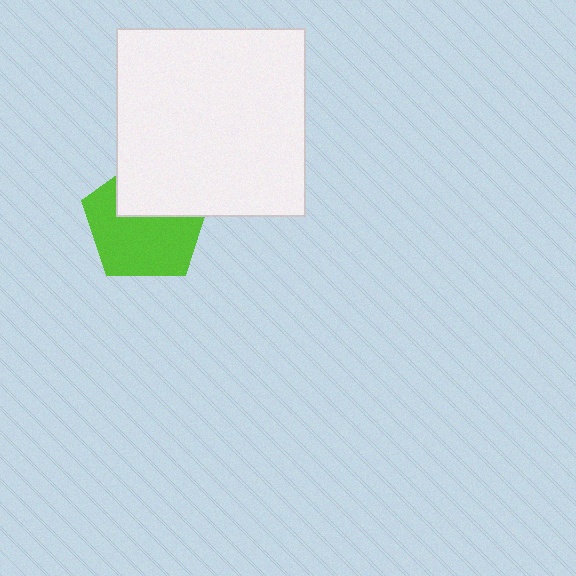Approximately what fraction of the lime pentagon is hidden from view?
Roughly 38% of the lime pentagon is hidden behind the white square.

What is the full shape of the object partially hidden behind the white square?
The partially hidden object is a lime pentagon.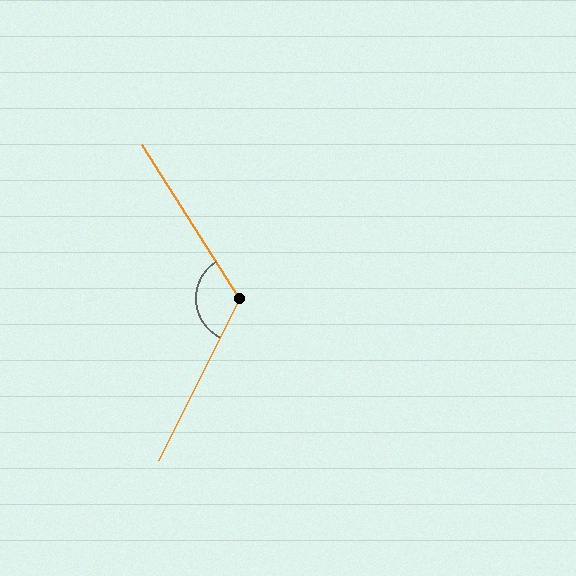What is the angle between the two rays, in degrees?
Approximately 121 degrees.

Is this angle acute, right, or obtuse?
It is obtuse.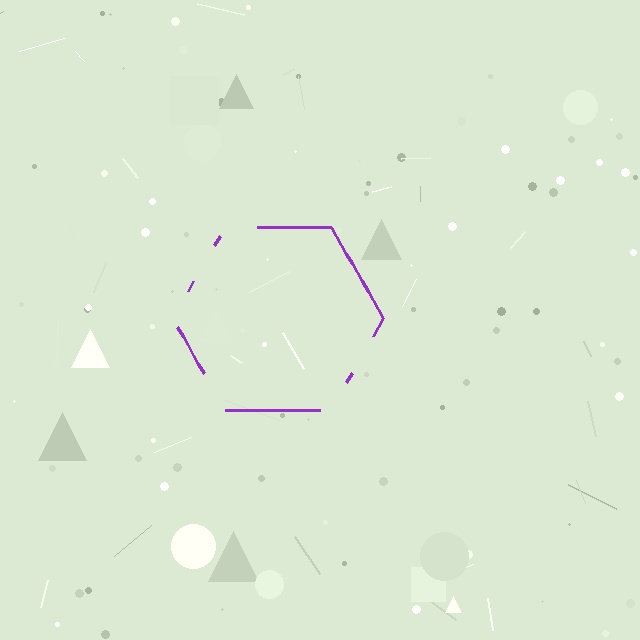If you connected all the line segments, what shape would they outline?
They would outline a hexagon.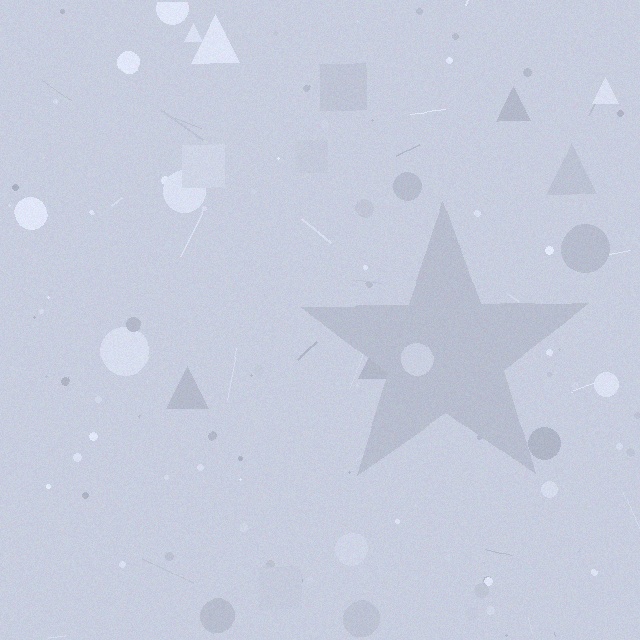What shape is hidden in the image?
A star is hidden in the image.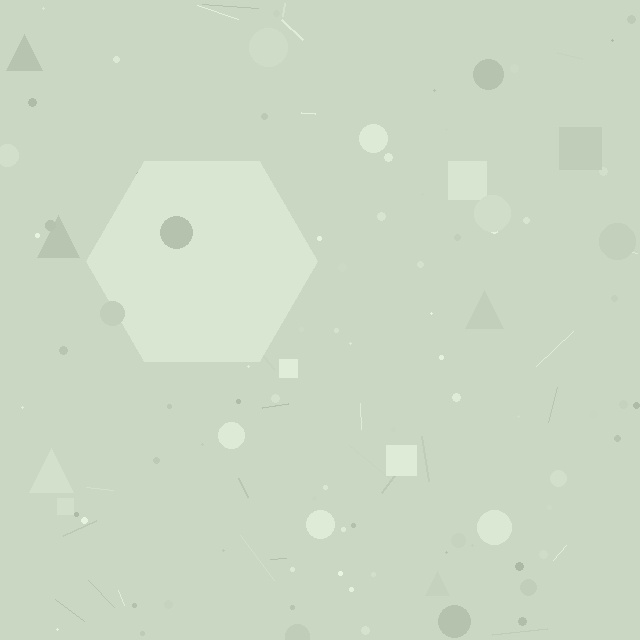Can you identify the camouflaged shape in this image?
The camouflaged shape is a hexagon.